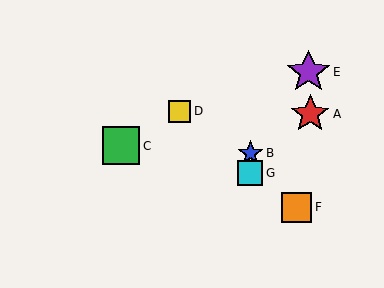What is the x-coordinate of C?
Object C is at x≈121.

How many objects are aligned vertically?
2 objects (B, G) are aligned vertically.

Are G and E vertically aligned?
No, G is at x≈250 and E is at x≈309.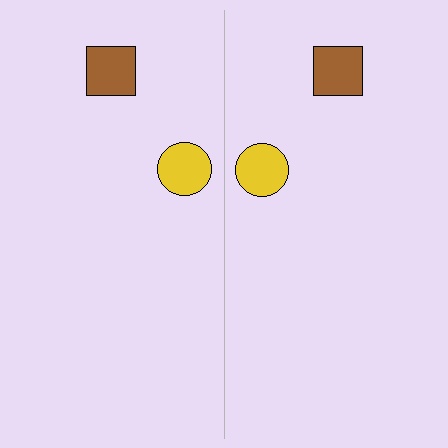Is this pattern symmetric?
Yes, this pattern has bilateral (reflection) symmetry.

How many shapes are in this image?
There are 4 shapes in this image.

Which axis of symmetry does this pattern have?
The pattern has a vertical axis of symmetry running through the center of the image.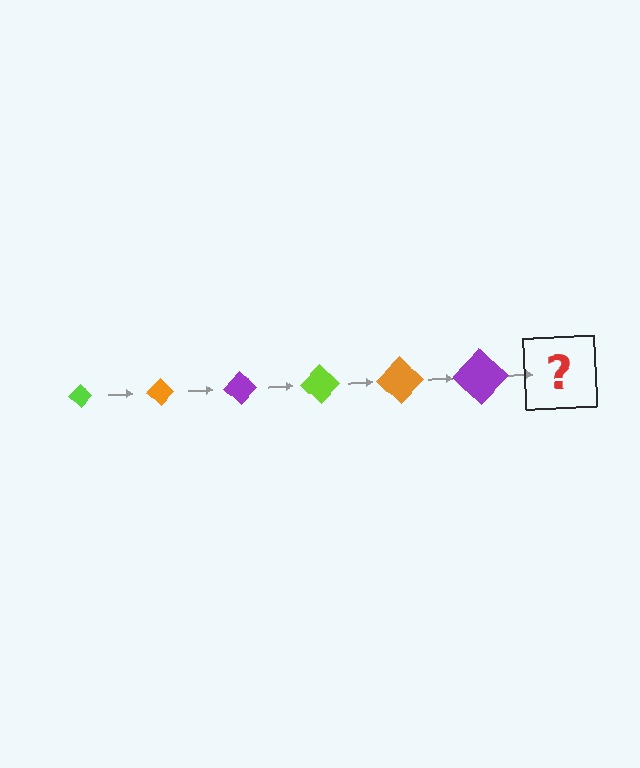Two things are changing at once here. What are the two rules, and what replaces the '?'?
The two rules are that the diamond grows larger each step and the color cycles through lime, orange, and purple. The '?' should be a lime diamond, larger than the previous one.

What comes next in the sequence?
The next element should be a lime diamond, larger than the previous one.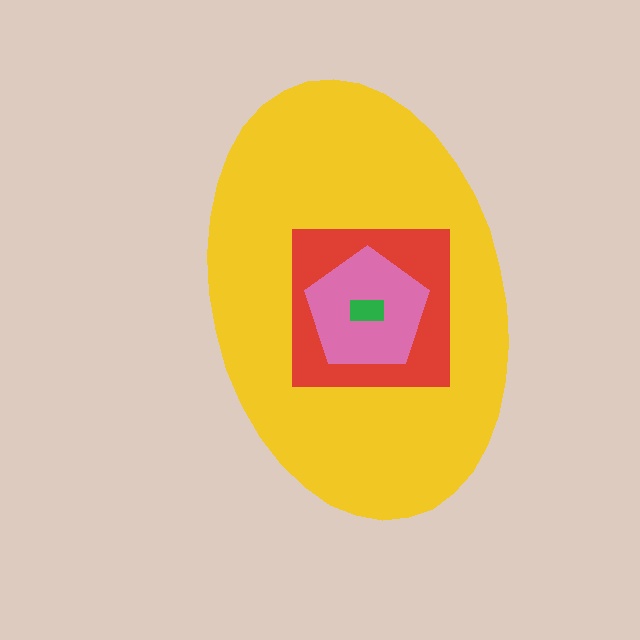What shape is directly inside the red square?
The pink pentagon.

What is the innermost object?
The green rectangle.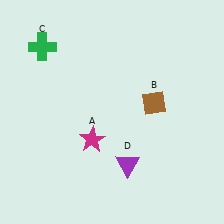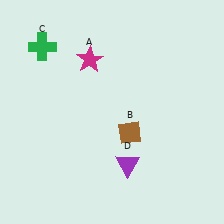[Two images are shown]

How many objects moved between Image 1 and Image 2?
2 objects moved between the two images.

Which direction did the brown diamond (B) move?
The brown diamond (B) moved down.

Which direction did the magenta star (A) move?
The magenta star (A) moved up.